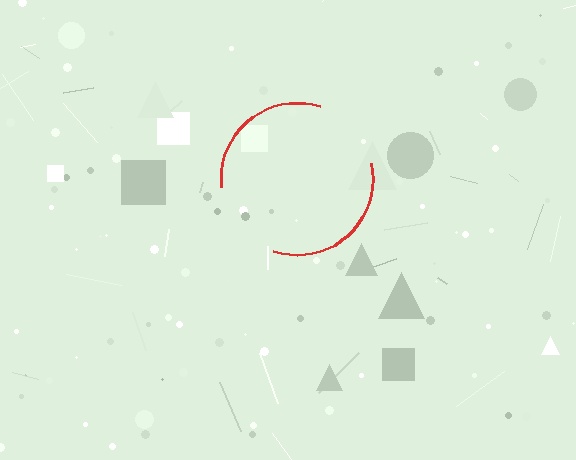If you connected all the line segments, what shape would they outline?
They would outline a circle.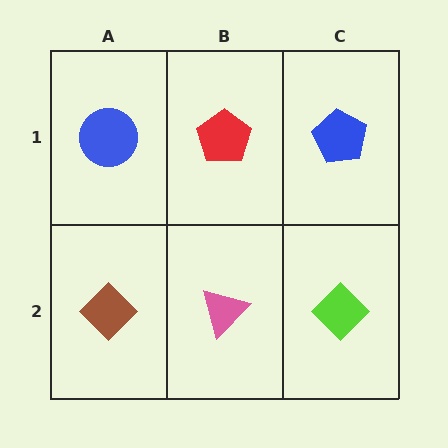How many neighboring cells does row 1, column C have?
2.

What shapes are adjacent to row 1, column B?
A pink triangle (row 2, column B), a blue circle (row 1, column A), a blue pentagon (row 1, column C).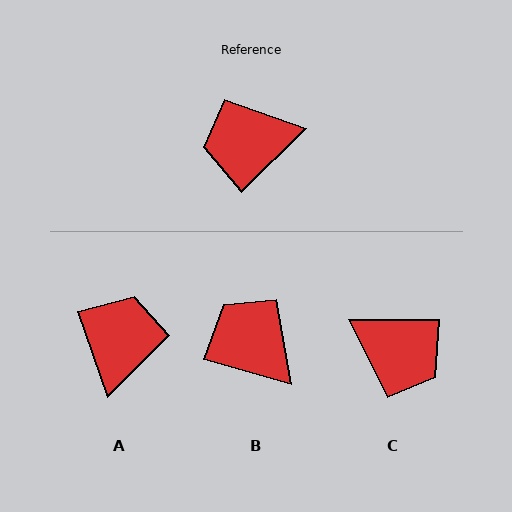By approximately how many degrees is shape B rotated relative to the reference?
Approximately 60 degrees clockwise.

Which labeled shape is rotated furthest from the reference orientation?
C, about 136 degrees away.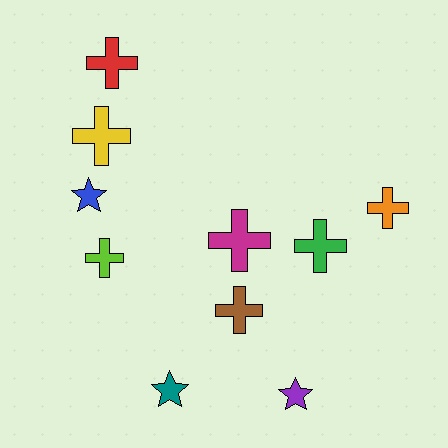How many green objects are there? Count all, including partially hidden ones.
There is 1 green object.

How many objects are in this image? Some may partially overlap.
There are 10 objects.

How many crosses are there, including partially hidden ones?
There are 7 crosses.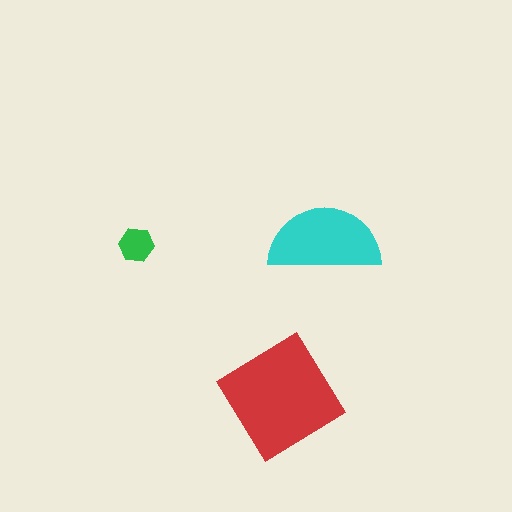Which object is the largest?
The red diamond.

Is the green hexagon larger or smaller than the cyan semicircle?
Smaller.